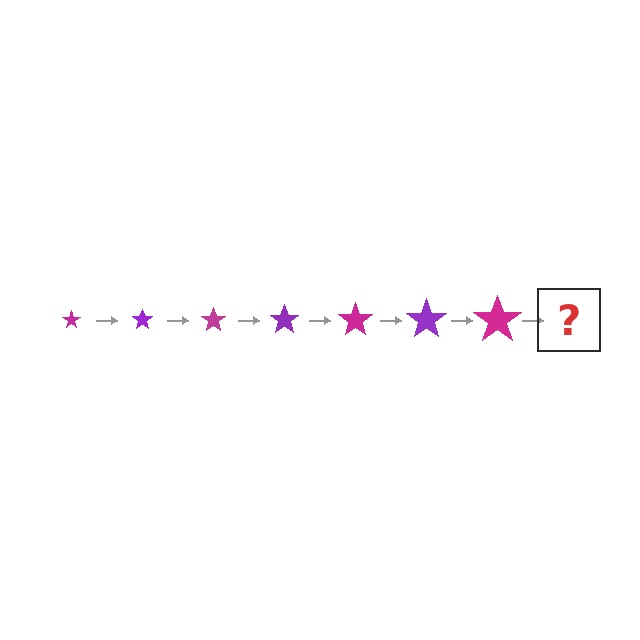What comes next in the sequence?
The next element should be a purple star, larger than the previous one.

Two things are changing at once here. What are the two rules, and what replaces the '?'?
The two rules are that the star grows larger each step and the color cycles through magenta and purple. The '?' should be a purple star, larger than the previous one.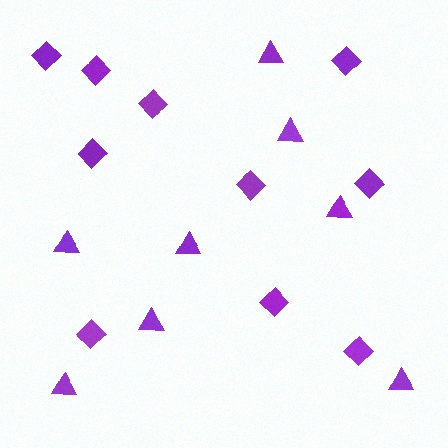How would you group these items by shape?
There are 2 groups: one group of triangles (8) and one group of diamonds (10).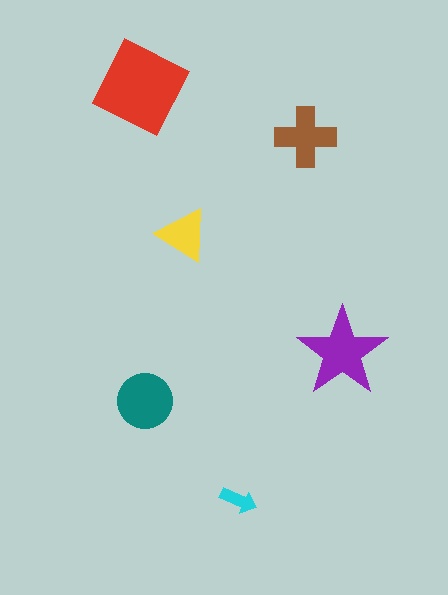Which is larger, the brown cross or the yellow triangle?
The brown cross.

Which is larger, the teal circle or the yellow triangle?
The teal circle.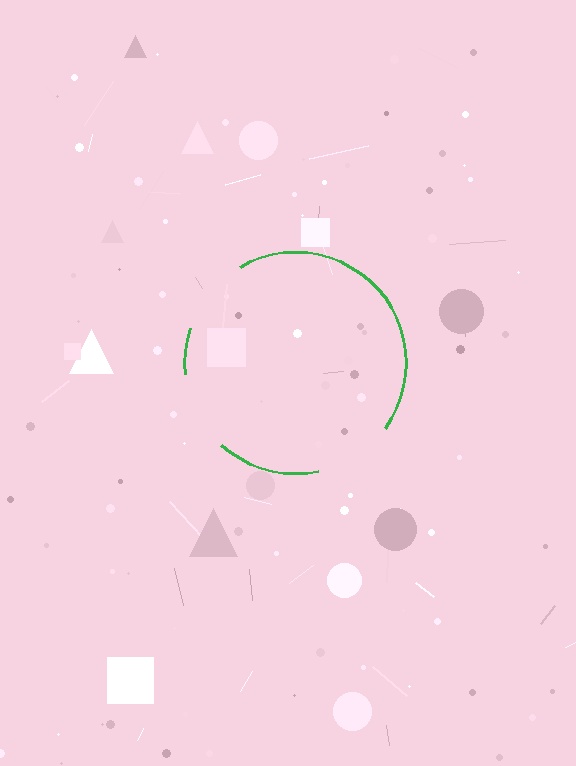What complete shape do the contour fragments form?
The contour fragments form a circle.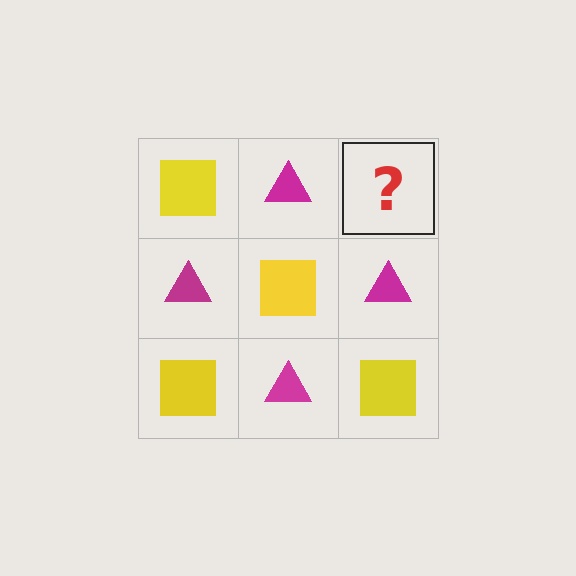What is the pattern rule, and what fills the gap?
The rule is that it alternates yellow square and magenta triangle in a checkerboard pattern. The gap should be filled with a yellow square.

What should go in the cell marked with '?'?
The missing cell should contain a yellow square.